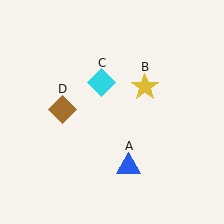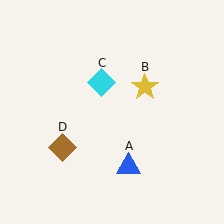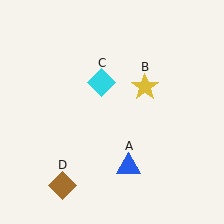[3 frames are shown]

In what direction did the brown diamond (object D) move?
The brown diamond (object D) moved down.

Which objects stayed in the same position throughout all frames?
Blue triangle (object A) and yellow star (object B) and cyan diamond (object C) remained stationary.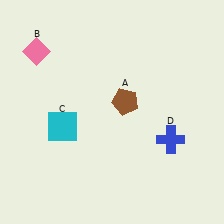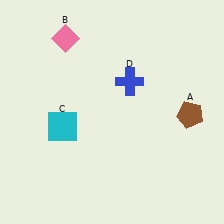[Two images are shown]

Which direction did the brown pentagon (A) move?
The brown pentagon (A) moved right.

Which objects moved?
The objects that moved are: the brown pentagon (A), the pink diamond (B), the blue cross (D).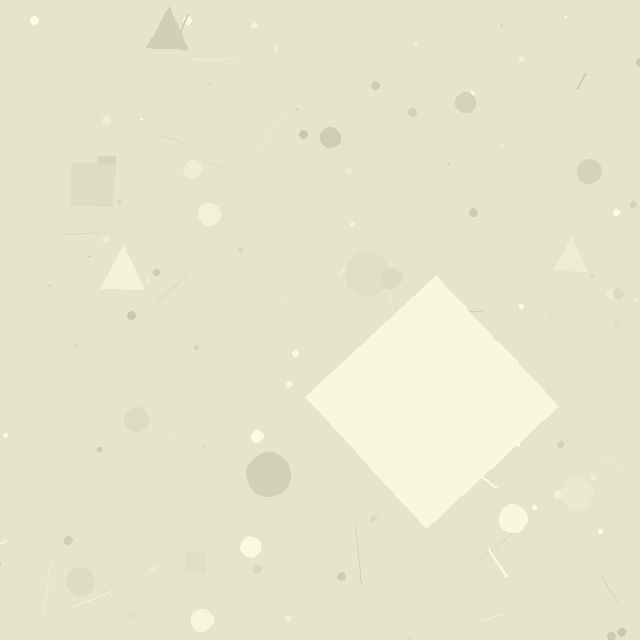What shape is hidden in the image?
A diamond is hidden in the image.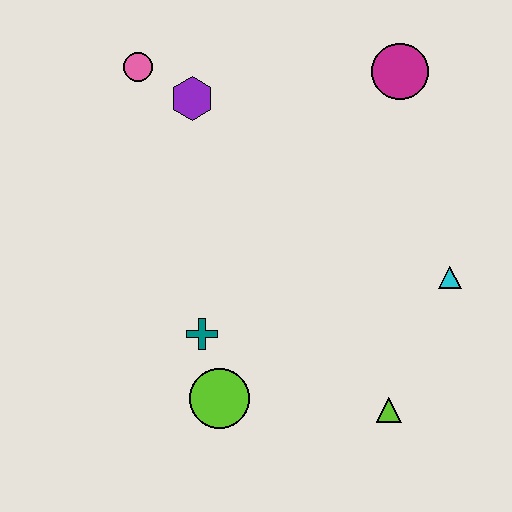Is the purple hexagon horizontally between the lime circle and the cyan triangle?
No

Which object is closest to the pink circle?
The purple hexagon is closest to the pink circle.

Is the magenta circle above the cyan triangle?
Yes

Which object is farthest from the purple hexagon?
The lime triangle is farthest from the purple hexagon.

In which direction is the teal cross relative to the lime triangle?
The teal cross is to the left of the lime triangle.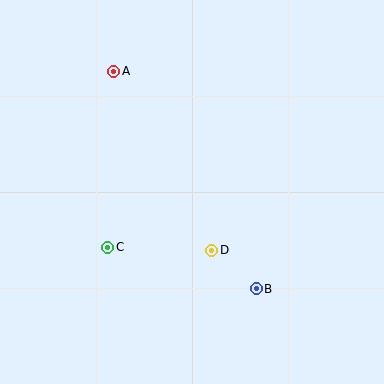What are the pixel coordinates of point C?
Point C is at (108, 247).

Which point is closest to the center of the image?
Point D at (212, 250) is closest to the center.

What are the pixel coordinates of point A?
Point A is at (114, 71).